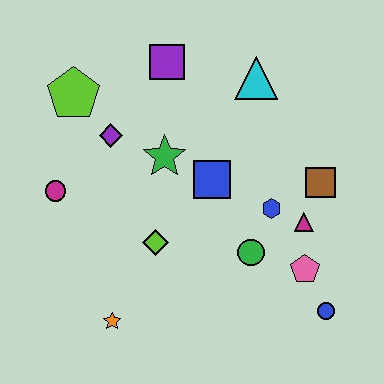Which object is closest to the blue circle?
The pink pentagon is closest to the blue circle.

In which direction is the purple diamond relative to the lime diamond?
The purple diamond is above the lime diamond.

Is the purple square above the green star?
Yes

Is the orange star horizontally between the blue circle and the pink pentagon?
No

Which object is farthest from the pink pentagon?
The lime pentagon is farthest from the pink pentagon.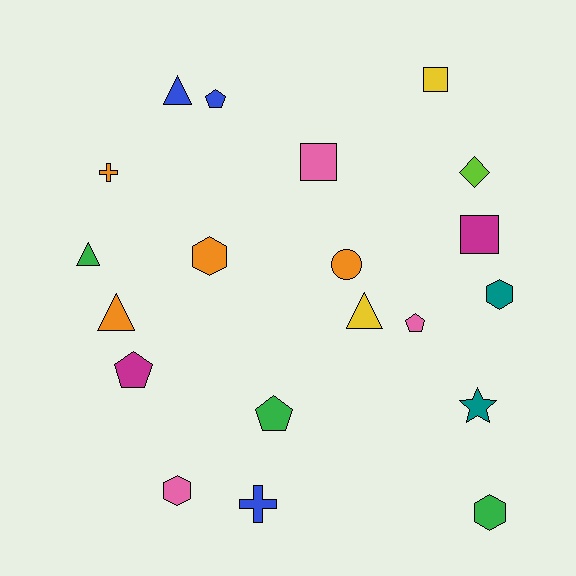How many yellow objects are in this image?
There are 2 yellow objects.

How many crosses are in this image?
There are 2 crosses.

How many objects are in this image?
There are 20 objects.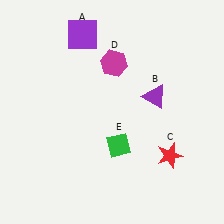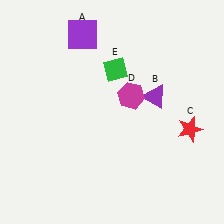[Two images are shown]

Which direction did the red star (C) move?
The red star (C) moved up.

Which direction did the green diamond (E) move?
The green diamond (E) moved up.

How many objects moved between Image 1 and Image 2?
3 objects moved between the two images.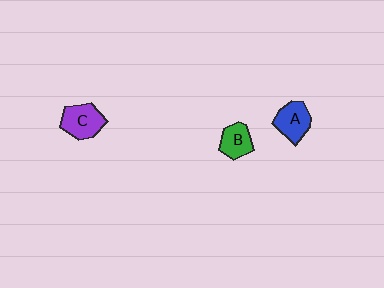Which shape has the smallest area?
Shape B (green).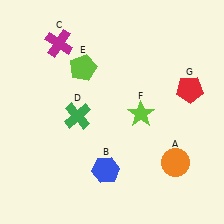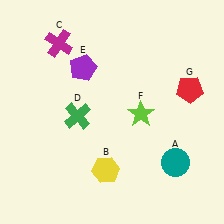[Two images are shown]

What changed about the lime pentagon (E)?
In Image 1, E is lime. In Image 2, it changed to purple.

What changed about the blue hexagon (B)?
In Image 1, B is blue. In Image 2, it changed to yellow.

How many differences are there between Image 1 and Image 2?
There are 3 differences between the two images.